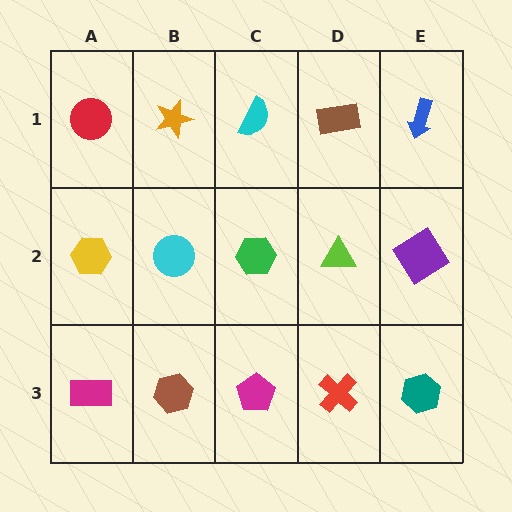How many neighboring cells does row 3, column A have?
2.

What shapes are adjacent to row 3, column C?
A green hexagon (row 2, column C), a brown hexagon (row 3, column B), a red cross (row 3, column D).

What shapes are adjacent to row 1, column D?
A lime triangle (row 2, column D), a cyan semicircle (row 1, column C), a blue arrow (row 1, column E).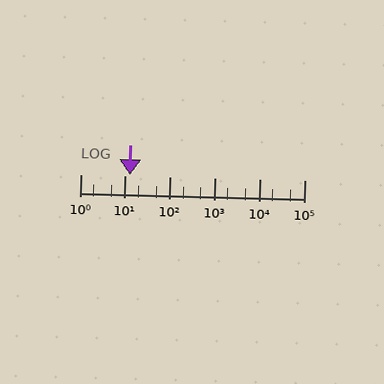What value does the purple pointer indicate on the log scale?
The pointer indicates approximately 13.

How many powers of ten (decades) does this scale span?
The scale spans 5 decades, from 1 to 100000.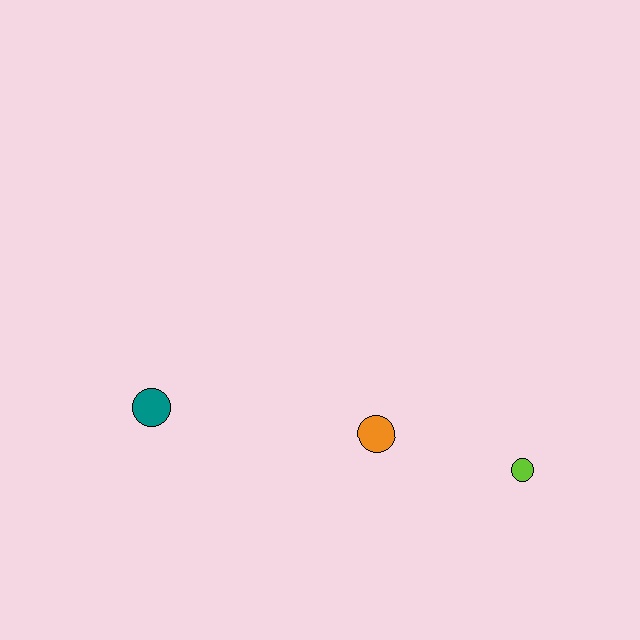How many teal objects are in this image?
There is 1 teal object.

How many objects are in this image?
There are 3 objects.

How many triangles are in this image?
There are no triangles.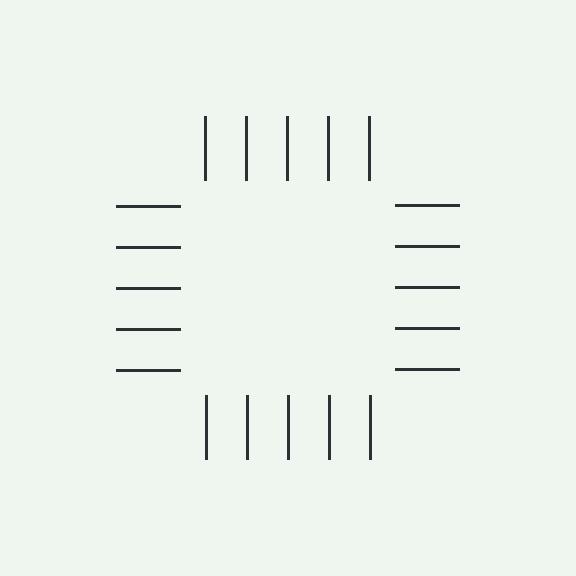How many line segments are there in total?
20 — 5 along each of the 4 edges.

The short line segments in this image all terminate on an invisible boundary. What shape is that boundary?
An illusory square — the line segments terminate on its edges but no continuous stroke is drawn.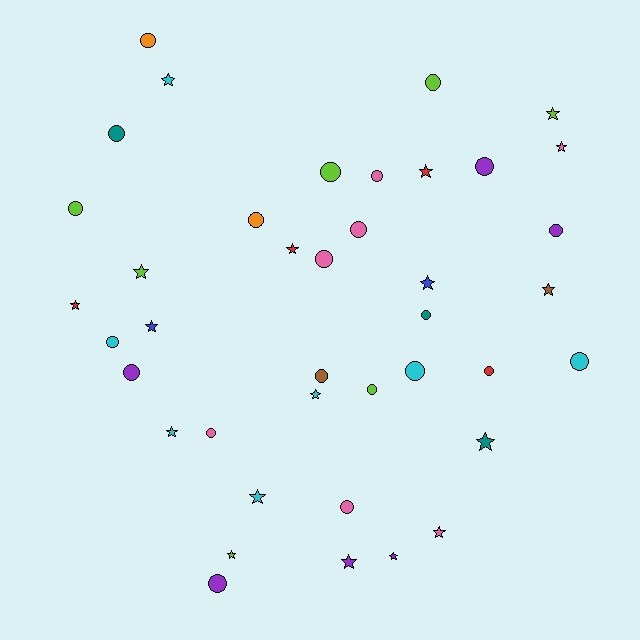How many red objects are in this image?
There are 4 red objects.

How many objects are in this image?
There are 40 objects.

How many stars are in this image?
There are 18 stars.